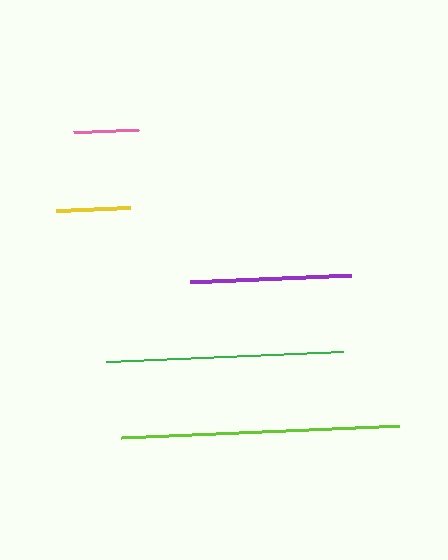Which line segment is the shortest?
The pink line is the shortest at approximately 64 pixels.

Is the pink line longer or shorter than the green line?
The green line is longer than the pink line.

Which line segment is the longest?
The lime line is the longest at approximately 278 pixels.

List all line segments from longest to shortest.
From longest to shortest: lime, green, purple, yellow, pink.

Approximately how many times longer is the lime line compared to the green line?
The lime line is approximately 1.2 times the length of the green line.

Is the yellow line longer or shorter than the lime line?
The lime line is longer than the yellow line.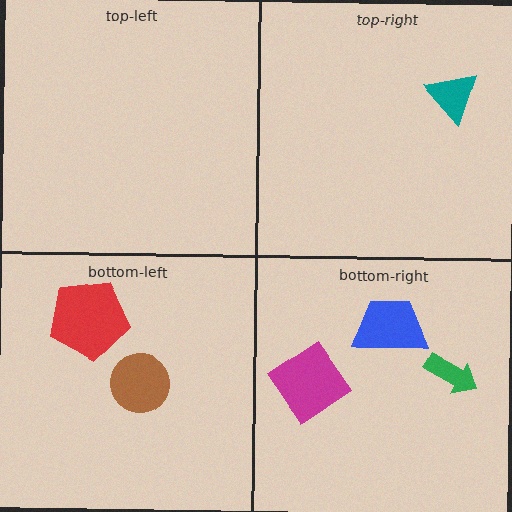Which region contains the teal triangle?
The top-right region.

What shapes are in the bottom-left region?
The red pentagon, the brown circle.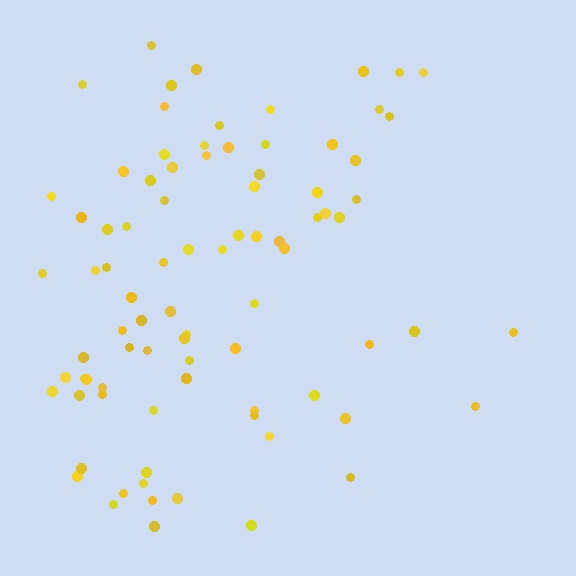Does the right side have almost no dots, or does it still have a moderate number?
Still a moderate number, just noticeably fewer than the left.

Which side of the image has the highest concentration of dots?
The left.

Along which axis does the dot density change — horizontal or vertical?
Horizontal.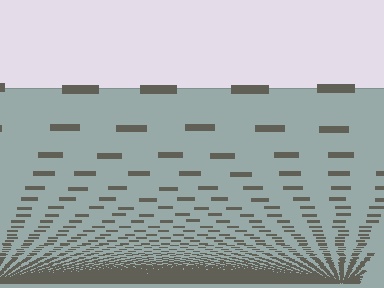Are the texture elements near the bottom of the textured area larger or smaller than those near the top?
Smaller. The gradient is inverted — elements near the bottom are smaller and denser.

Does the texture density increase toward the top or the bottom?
Density increases toward the bottom.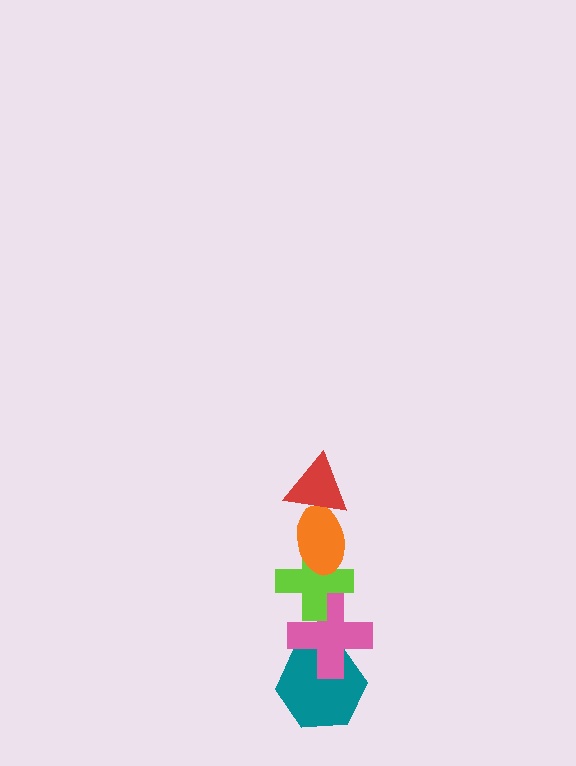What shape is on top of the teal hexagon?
The pink cross is on top of the teal hexagon.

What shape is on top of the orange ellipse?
The red triangle is on top of the orange ellipse.